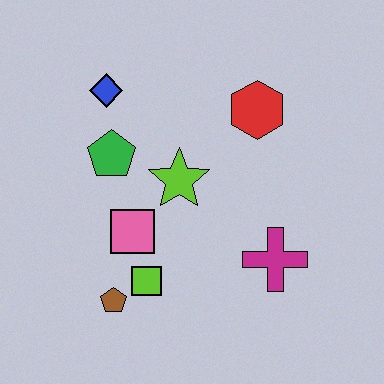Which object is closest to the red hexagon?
The lime star is closest to the red hexagon.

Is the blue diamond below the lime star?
No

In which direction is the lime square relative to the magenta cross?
The lime square is to the left of the magenta cross.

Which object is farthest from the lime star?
The brown pentagon is farthest from the lime star.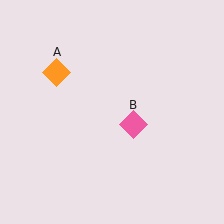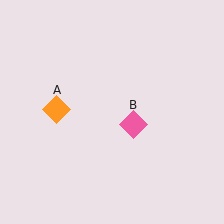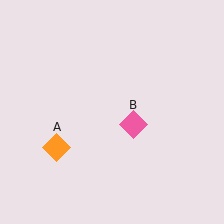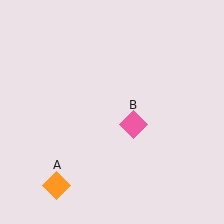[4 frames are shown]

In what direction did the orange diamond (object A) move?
The orange diamond (object A) moved down.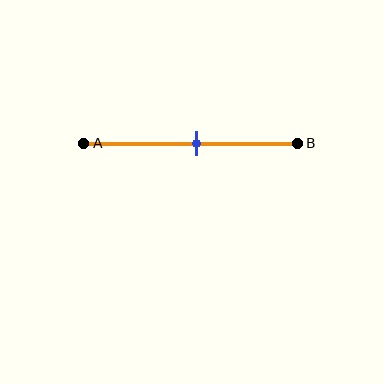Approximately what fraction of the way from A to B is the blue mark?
The blue mark is approximately 55% of the way from A to B.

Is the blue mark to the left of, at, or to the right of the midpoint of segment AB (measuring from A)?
The blue mark is approximately at the midpoint of segment AB.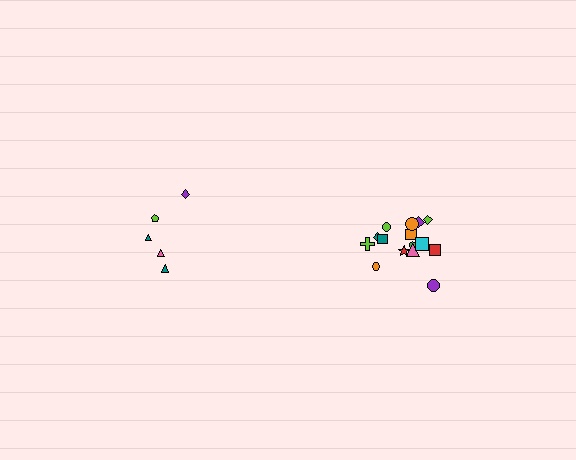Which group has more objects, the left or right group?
The right group.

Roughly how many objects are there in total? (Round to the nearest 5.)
Roughly 20 objects in total.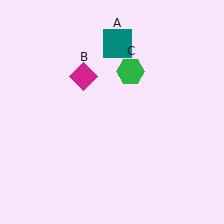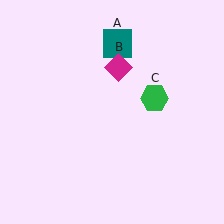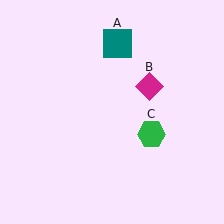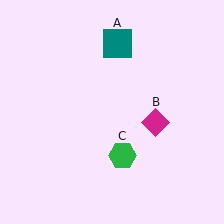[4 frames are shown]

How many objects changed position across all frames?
2 objects changed position: magenta diamond (object B), green hexagon (object C).